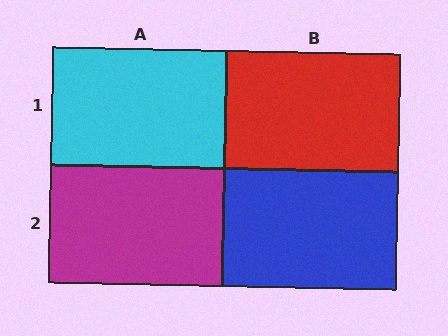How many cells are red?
1 cell is red.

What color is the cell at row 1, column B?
Red.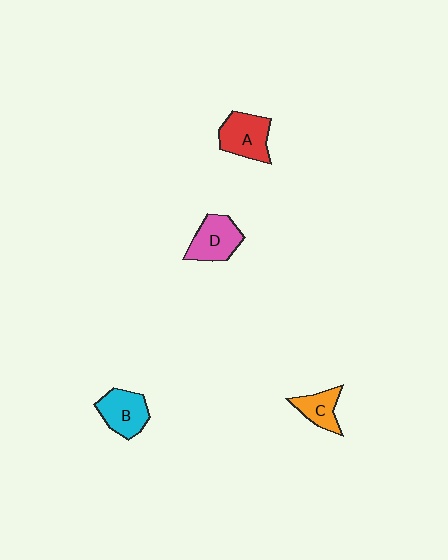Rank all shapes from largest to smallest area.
From largest to smallest: A (red), D (pink), B (cyan), C (orange).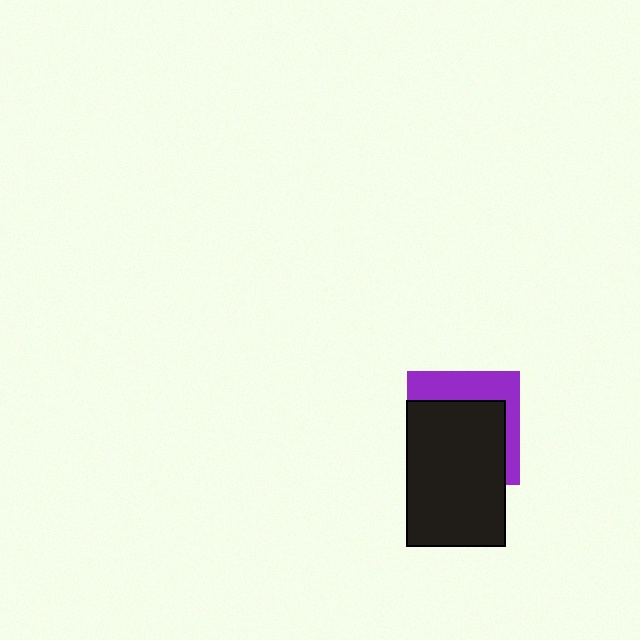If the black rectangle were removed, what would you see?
You would see the complete purple square.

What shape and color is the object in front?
The object in front is a black rectangle.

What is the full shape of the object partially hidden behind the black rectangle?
The partially hidden object is a purple square.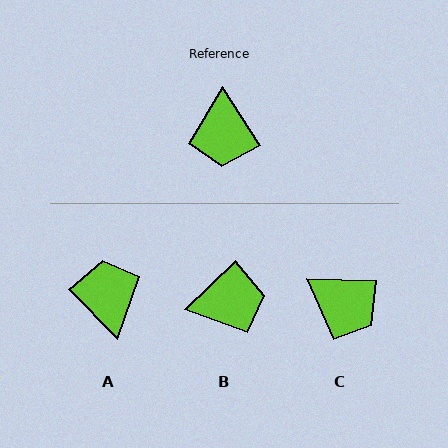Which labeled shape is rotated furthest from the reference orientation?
A, about 169 degrees away.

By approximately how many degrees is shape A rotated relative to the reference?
Approximately 169 degrees clockwise.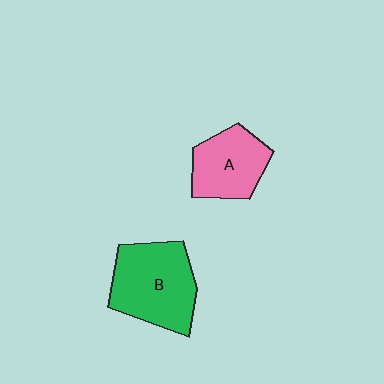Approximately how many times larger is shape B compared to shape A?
Approximately 1.4 times.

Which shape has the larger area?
Shape B (green).